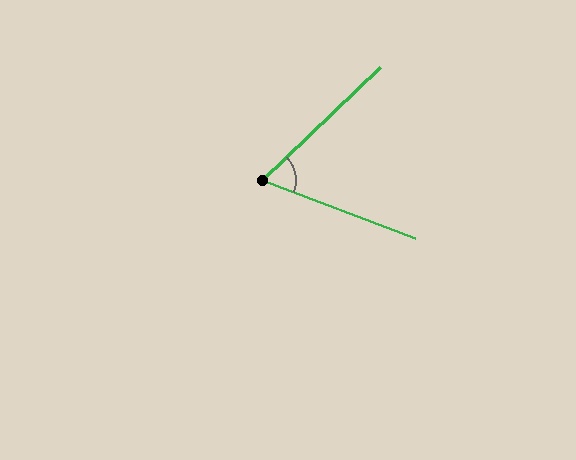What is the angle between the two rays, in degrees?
Approximately 65 degrees.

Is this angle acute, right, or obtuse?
It is acute.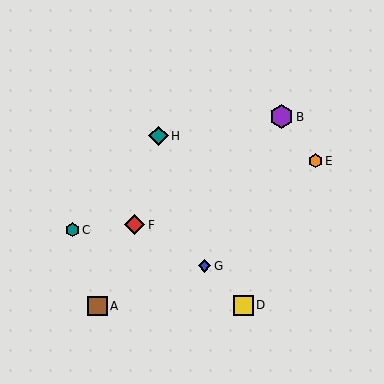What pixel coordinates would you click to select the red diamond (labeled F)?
Click at (134, 225) to select the red diamond F.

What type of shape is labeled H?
Shape H is a teal diamond.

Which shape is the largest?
The purple hexagon (labeled B) is the largest.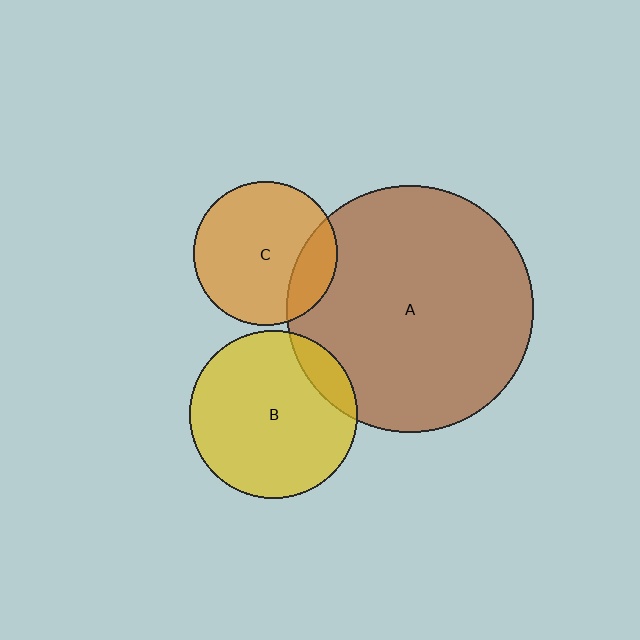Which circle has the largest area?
Circle A (brown).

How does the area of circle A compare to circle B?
Approximately 2.2 times.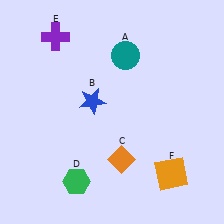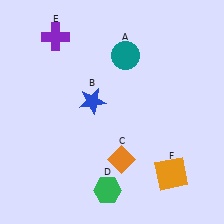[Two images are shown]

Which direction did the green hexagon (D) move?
The green hexagon (D) moved right.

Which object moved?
The green hexagon (D) moved right.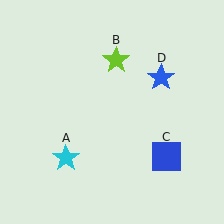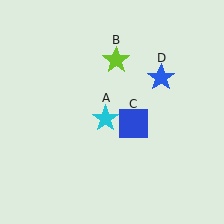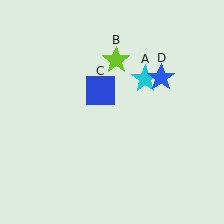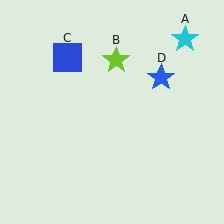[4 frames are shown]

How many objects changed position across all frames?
2 objects changed position: cyan star (object A), blue square (object C).